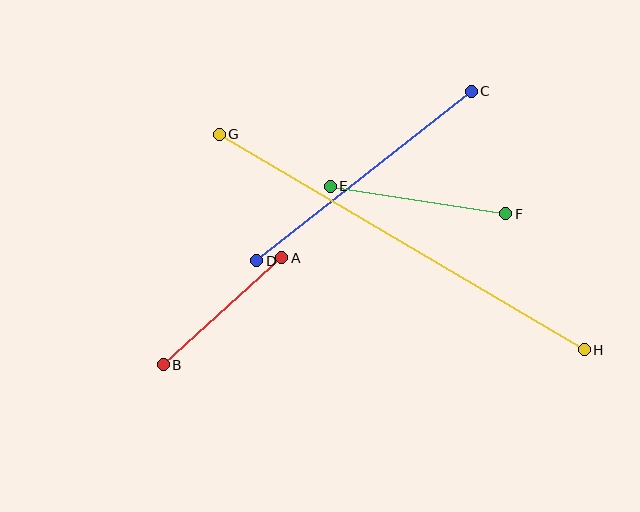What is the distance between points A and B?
The distance is approximately 160 pixels.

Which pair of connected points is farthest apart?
Points G and H are farthest apart.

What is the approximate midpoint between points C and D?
The midpoint is at approximately (364, 176) pixels.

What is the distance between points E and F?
The distance is approximately 178 pixels.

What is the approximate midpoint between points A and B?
The midpoint is at approximately (222, 311) pixels.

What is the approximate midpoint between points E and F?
The midpoint is at approximately (418, 200) pixels.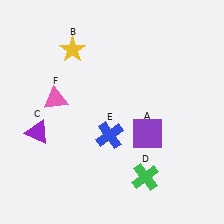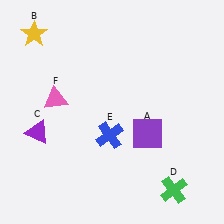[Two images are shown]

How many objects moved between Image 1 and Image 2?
2 objects moved between the two images.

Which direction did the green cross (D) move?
The green cross (D) moved right.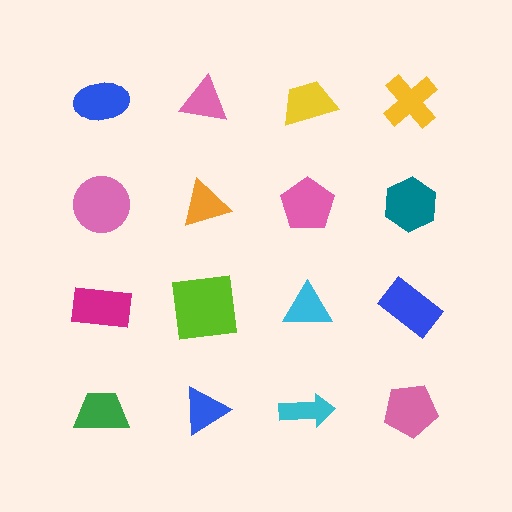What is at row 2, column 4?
A teal hexagon.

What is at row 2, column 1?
A pink circle.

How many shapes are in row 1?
4 shapes.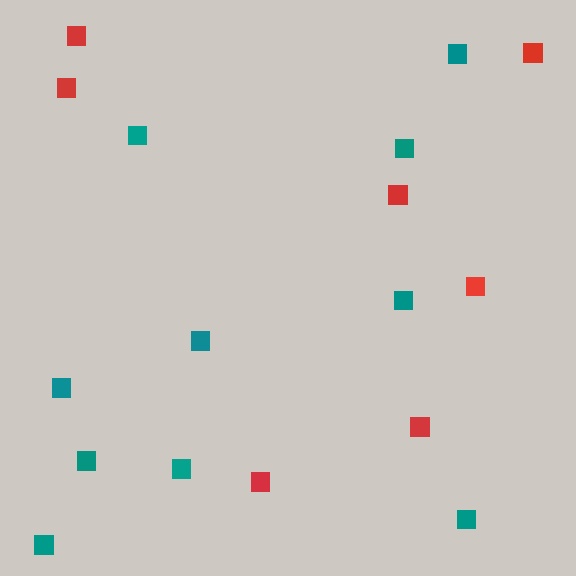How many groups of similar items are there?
There are 2 groups: one group of red squares (7) and one group of teal squares (10).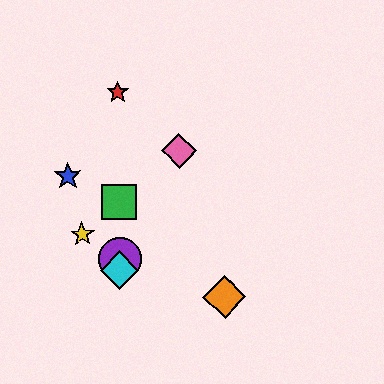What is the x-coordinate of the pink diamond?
The pink diamond is at x≈179.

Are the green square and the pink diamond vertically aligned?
No, the green square is at x≈119 and the pink diamond is at x≈179.